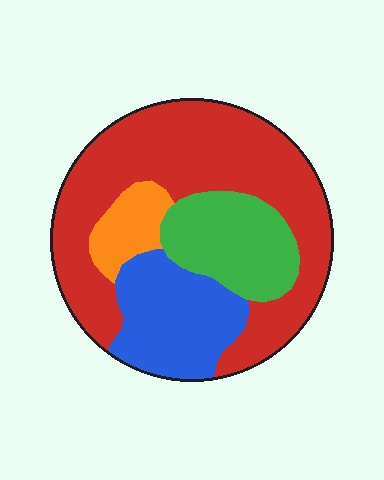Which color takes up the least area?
Orange, at roughly 10%.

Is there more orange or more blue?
Blue.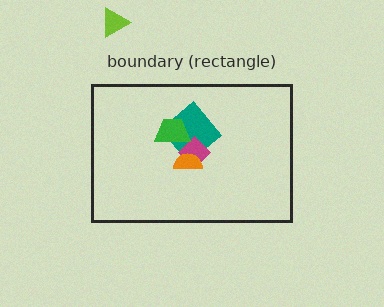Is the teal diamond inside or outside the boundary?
Inside.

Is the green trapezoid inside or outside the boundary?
Inside.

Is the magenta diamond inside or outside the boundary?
Inside.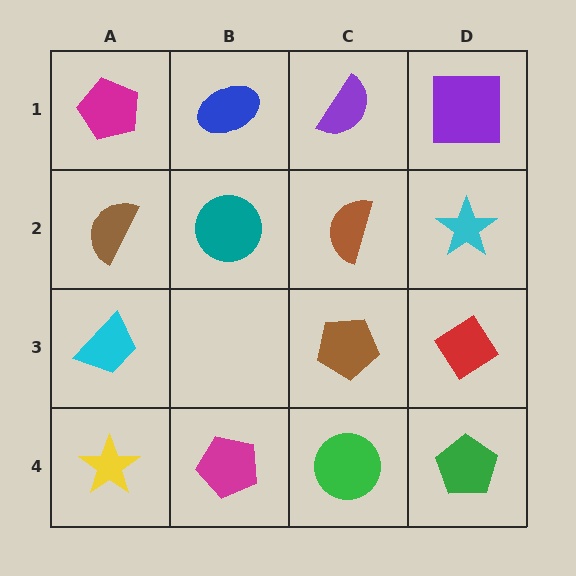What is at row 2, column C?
A brown semicircle.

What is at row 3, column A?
A cyan trapezoid.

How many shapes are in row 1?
4 shapes.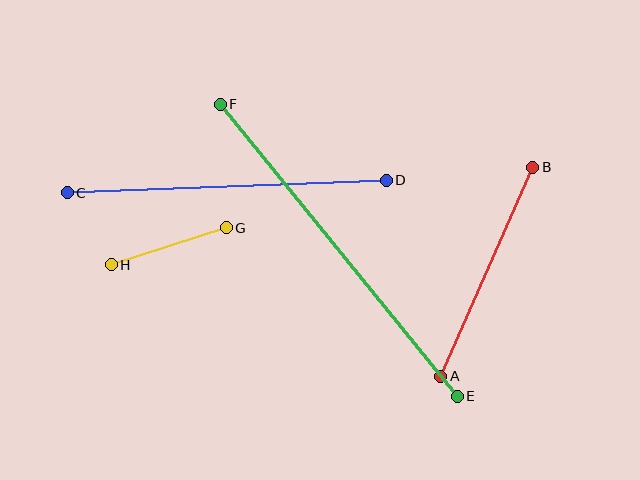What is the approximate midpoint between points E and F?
The midpoint is at approximately (339, 250) pixels.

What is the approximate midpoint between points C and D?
The midpoint is at approximately (227, 187) pixels.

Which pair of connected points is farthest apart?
Points E and F are farthest apart.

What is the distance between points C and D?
The distance is approximately 319 pixels.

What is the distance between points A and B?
The distance is approximately 228 pixels.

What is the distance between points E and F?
The distance is approximately 376 pixels.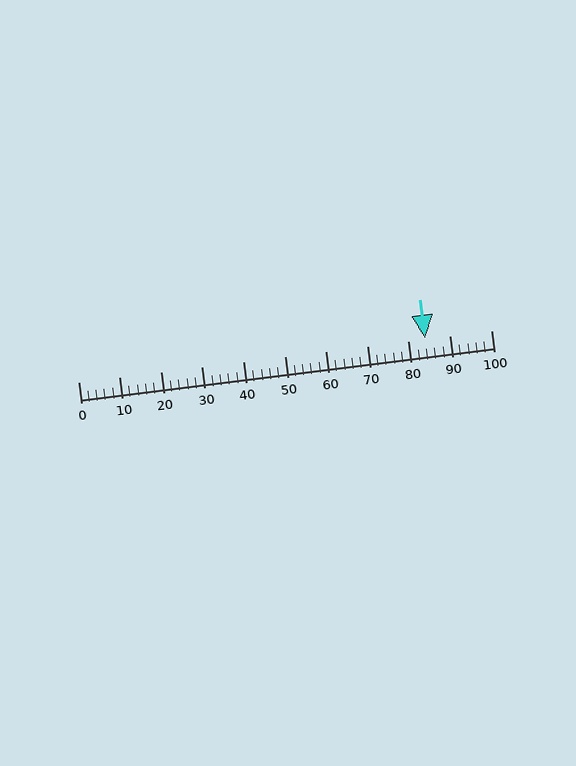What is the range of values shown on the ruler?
The ruler shows values from 0 to 100.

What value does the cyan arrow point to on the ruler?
The cyan arrow points to approximately 84.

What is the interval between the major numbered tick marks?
The major tick marks are spaced 10 units apart.